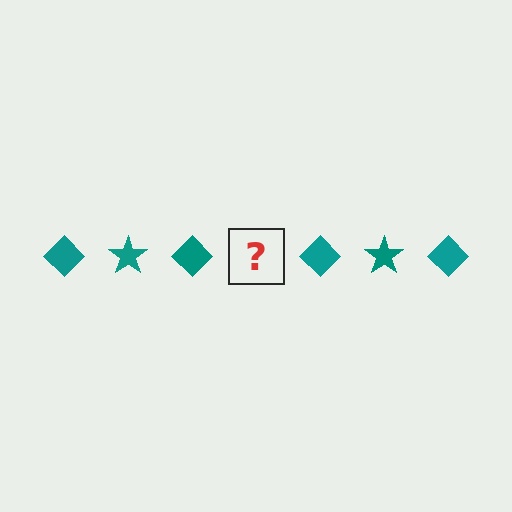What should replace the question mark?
The question mark should be replaced with a teal star.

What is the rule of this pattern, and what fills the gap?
The rule is that the pattern cycles through diamond, star shapes in teal. The gap should be filled with a teal star.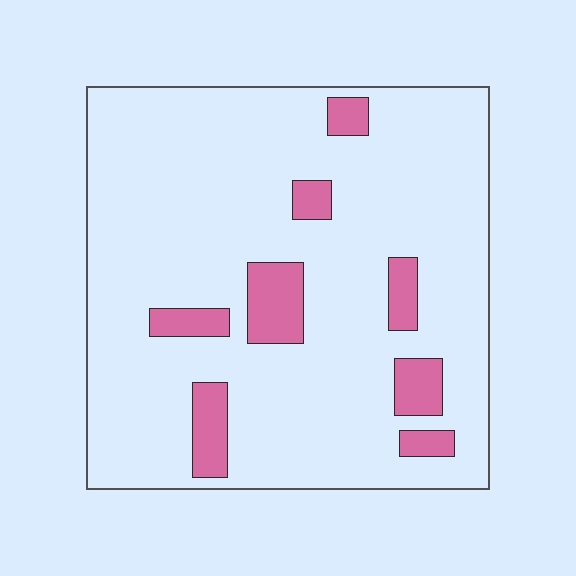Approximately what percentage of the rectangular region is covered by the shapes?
Approximately 10%.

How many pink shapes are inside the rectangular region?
8.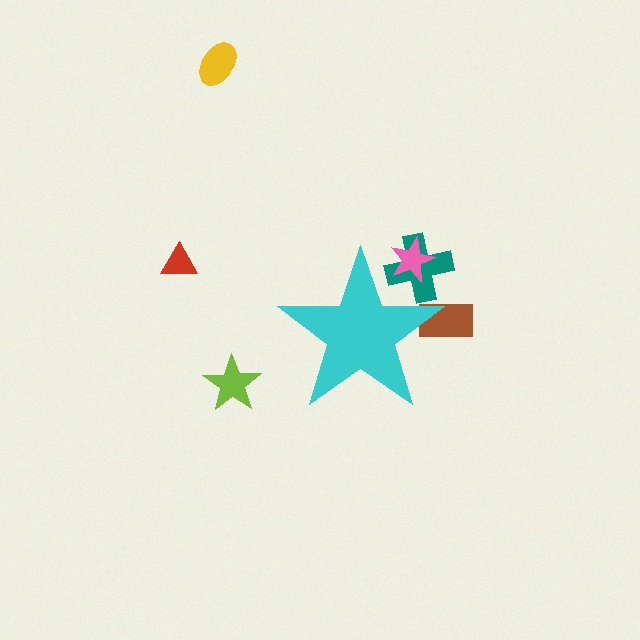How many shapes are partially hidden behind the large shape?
3 shapes are partially hidden.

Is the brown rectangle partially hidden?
Yes, the brown rectangle is partially hidden behind the cyan star.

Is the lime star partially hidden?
No, the lime star is fully visible.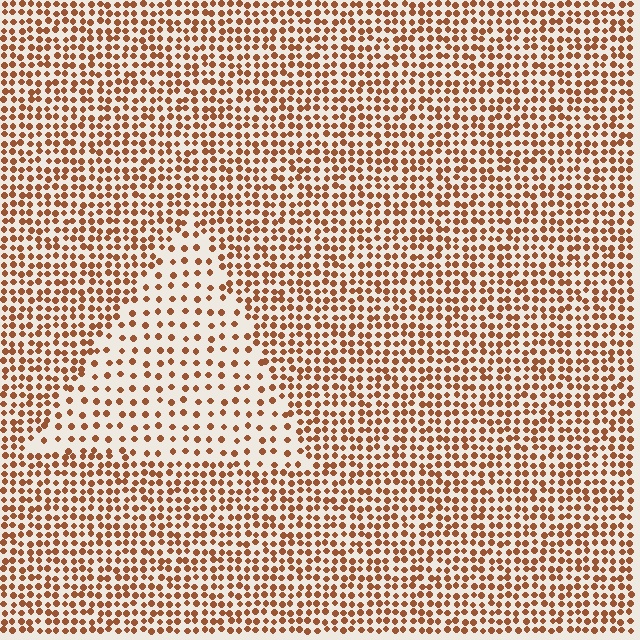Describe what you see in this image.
The image contains small brown elements arranged at two different densities. A triangle-shaped region is visible where the elements are less densely packed than the surrounding area.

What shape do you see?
I see a triangle.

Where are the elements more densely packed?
The elements are more densely packed outside the triangle boundary.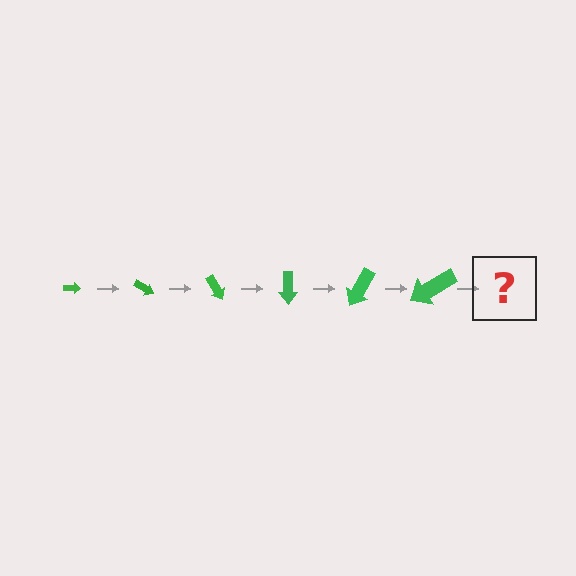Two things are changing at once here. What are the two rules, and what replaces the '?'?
The two rules are that the arrow grows larger each step and it rotates 30 degrees each step. The '?' should be an arrow, larger than the previous one and rotated 180 degrees from the start.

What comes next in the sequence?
The next element should be an arrow, larger than the previous one and rotated 180 degrees from the start.